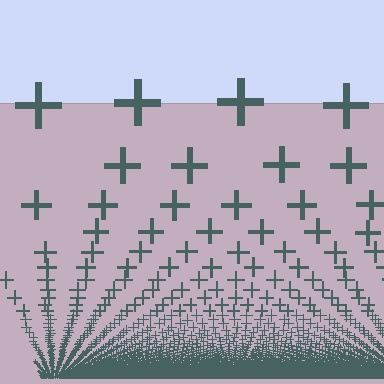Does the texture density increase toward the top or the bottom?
Density increases toward the bottom.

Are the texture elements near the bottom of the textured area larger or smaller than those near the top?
Smaller. The gradient is inverted — elements near the bottom are smaller and denser.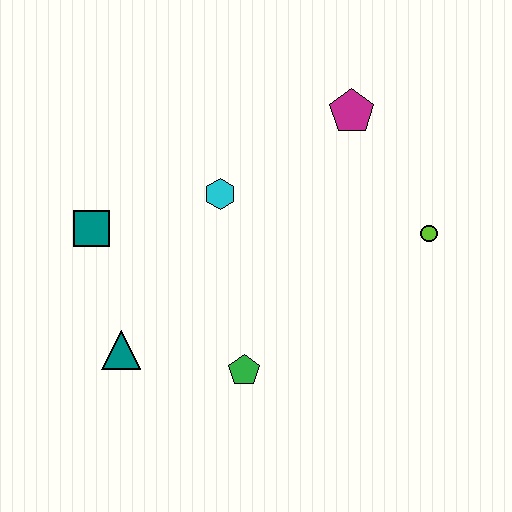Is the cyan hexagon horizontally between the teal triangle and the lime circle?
Yes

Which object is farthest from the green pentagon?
The magenta pentagon is farthest from the green pentagon.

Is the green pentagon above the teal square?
No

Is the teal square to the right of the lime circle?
No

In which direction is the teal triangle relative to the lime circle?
The teal triangle is to the left of the lime circle.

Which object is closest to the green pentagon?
The teal triangle is closest to the green pentagon.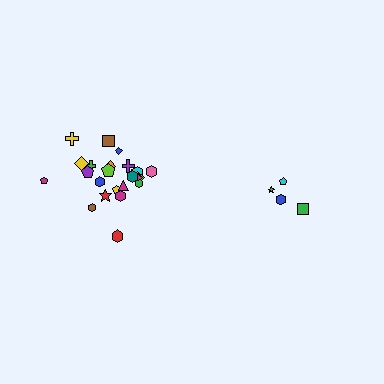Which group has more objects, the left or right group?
The left group.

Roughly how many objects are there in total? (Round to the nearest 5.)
Roughly 30 objects in total.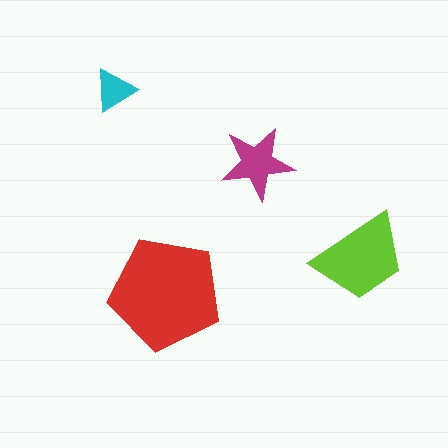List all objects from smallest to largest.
The cyan triangle, the magenta star, the lime trapezoid, the red pentagon.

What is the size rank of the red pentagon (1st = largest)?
1st.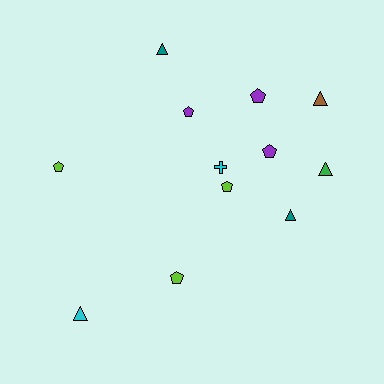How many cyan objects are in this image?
There are 2 cyan objects.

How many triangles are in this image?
There are 5 triangles.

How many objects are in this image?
There are 12 objects.